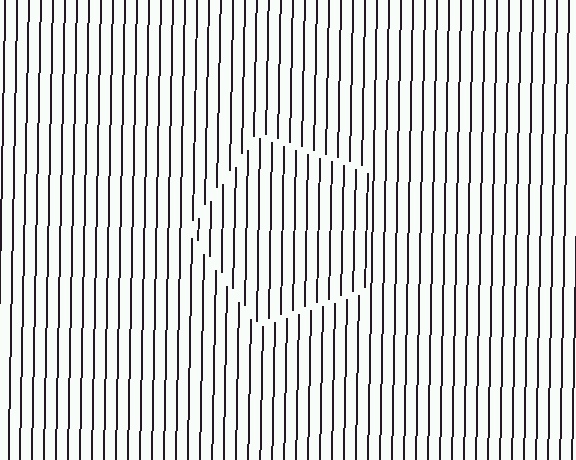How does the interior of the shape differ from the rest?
The interior of the shape contains the same grating, shifted by half a period — the contour is defined by the phase discontinuity where line-ends from the inner and outer gratings abut.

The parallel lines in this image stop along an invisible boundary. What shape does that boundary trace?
An illusory pentagon. The interior of the shape contains the same grating, shifted by half a period — the contour is defined by the phase discontinuity where line-ends from the inner and outer gratings abut.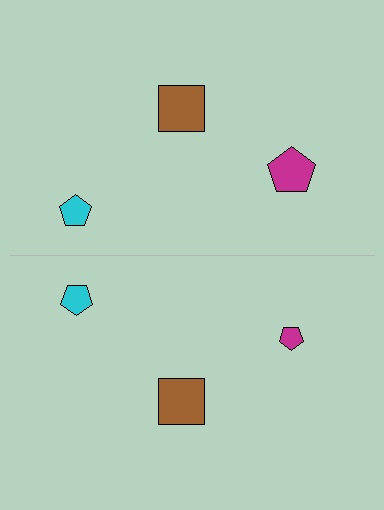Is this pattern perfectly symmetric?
No, the pattern is not perfectly symmetric. The magenta pentagon on the bottom side has a different size than its mirror counterpart.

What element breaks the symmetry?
The magenta pentagon on the bottom side has a different size than its mirror counterpart.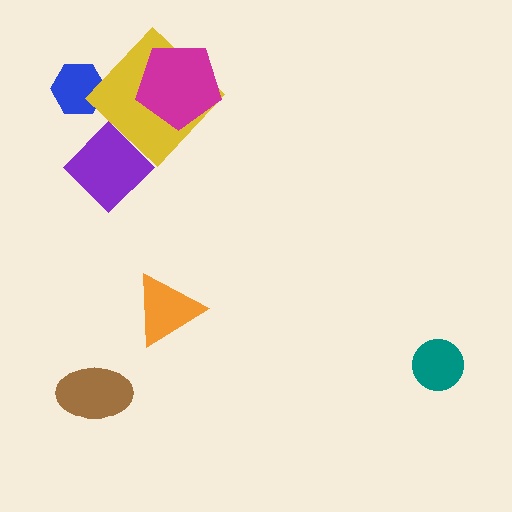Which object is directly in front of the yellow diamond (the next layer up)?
The magenta pentagon is directly in front of the yellow diamond.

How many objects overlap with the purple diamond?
1 object overlaps with the purple diamond.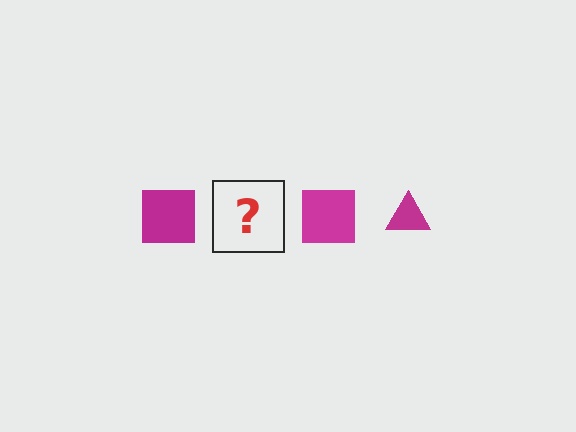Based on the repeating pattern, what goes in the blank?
The blank should be a magenta triangle.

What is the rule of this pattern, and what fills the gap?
The rule is that the pattern cycles through square, triangle shapes in magenta. The gap should be filled with a magenta triangle.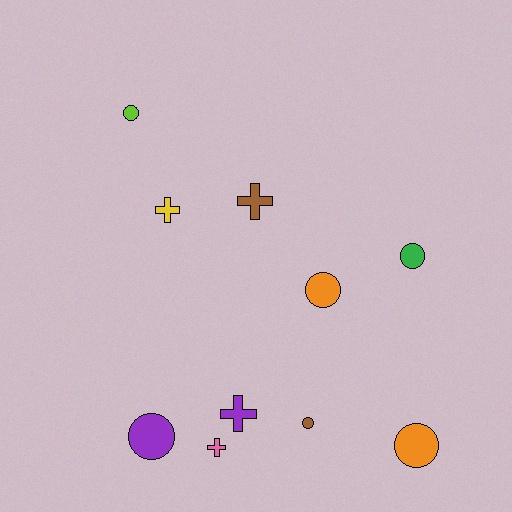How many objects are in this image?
There are 10 objects.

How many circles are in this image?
There are 6 circles.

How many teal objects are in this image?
There are no teal objects.